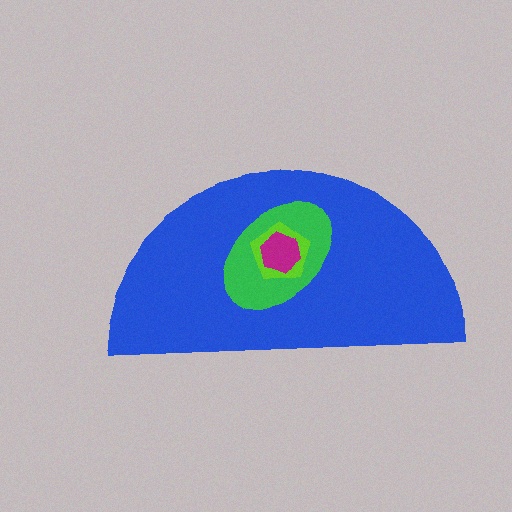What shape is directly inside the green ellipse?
The lime pentagon.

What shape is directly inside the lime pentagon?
The magenta hexagon.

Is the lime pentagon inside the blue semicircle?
Yes.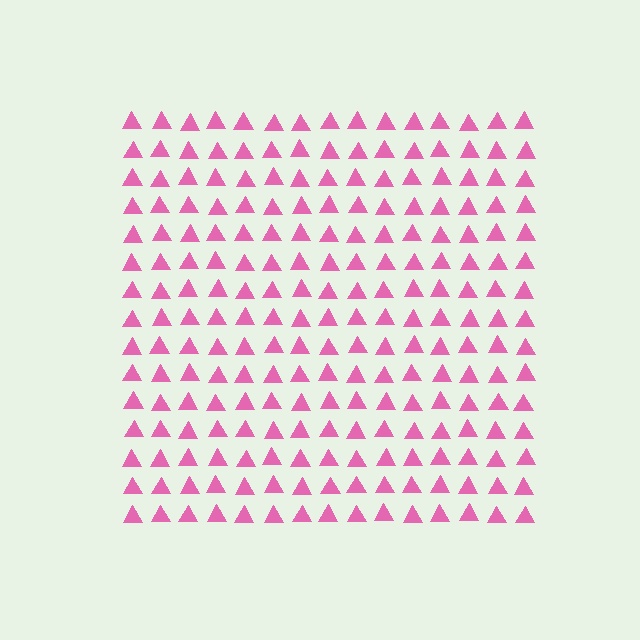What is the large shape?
The large shape is a square.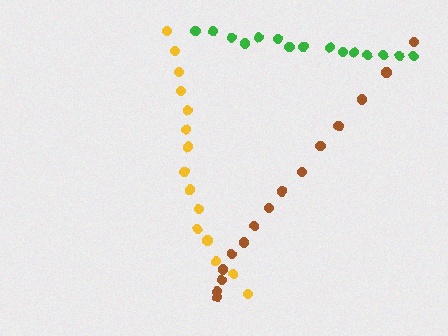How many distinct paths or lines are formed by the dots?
There are 3 distinct paths.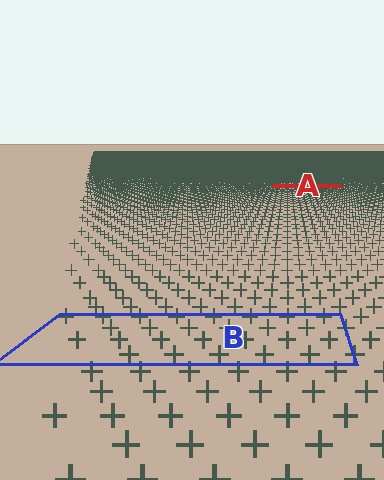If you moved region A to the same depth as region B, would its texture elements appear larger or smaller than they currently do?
They would appear larger. At a closer depth, the same texture elements are projected at a bigger on-screen size.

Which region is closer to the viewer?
Region B is closer. The texture elements there are larger and more spread out.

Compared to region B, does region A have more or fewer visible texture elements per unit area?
Region A has more texture elements per unit area — they are packed more densely because it is farther away.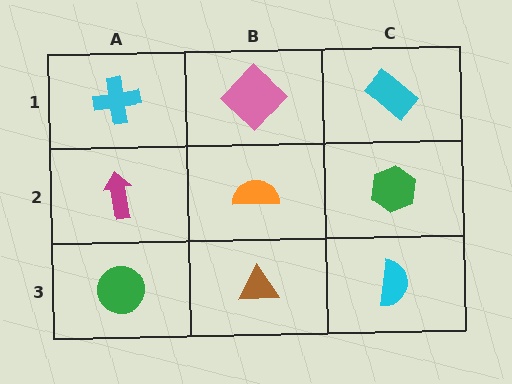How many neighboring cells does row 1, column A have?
2.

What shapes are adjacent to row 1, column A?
A magenta arrow (row 2, column A), a pink diamond (row 1, column B).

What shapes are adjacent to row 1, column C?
A green hexagon (row 2, column C), a pink diamond (row 1, column B).